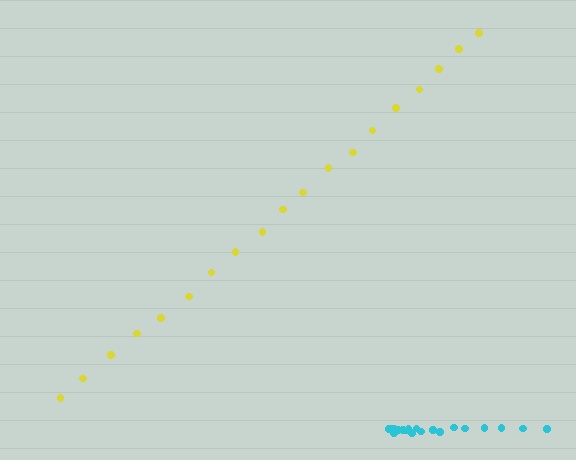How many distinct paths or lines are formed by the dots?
There are 2 distinct paths.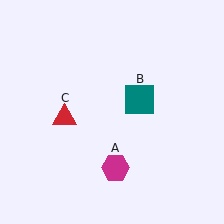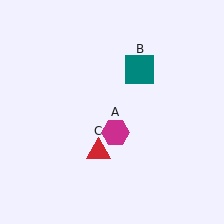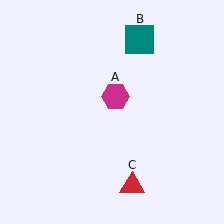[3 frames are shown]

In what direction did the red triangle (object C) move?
The red triangle (object C) moved down and to the right.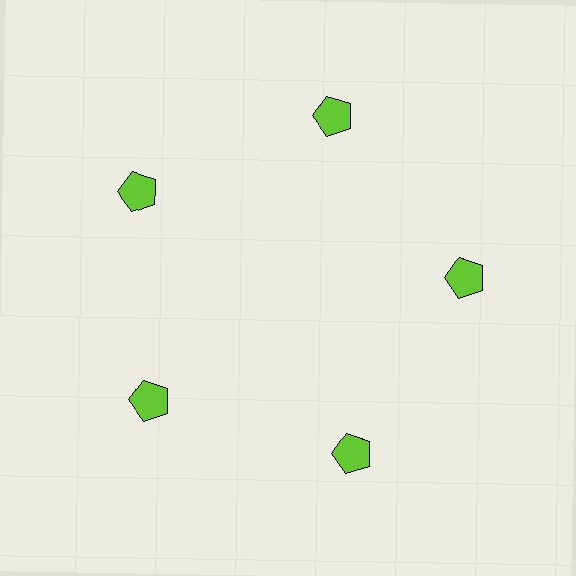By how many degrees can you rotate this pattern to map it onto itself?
The pattern maps onto itself every 72 degrees of rotation.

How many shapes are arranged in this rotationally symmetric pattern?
There are 5 shapes, arranged in 5 groups of 1.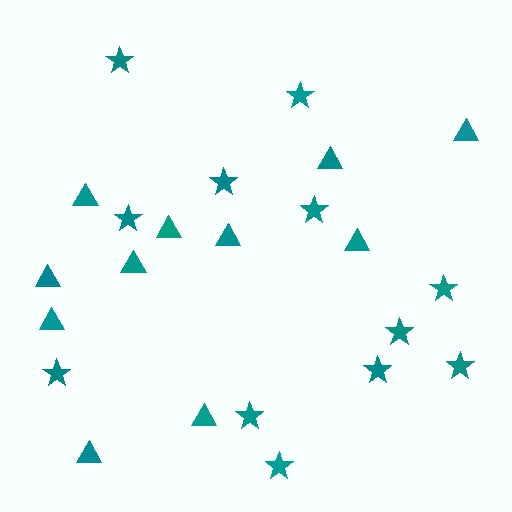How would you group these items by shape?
There are 2 groups: one group of stars (12) and one group of triangles (11).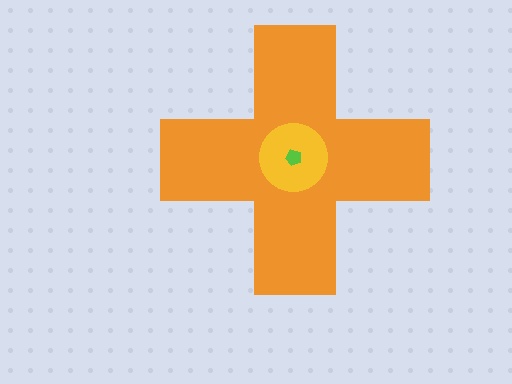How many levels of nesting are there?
3.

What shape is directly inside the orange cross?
The yellow circle.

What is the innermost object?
The lime pentagon.